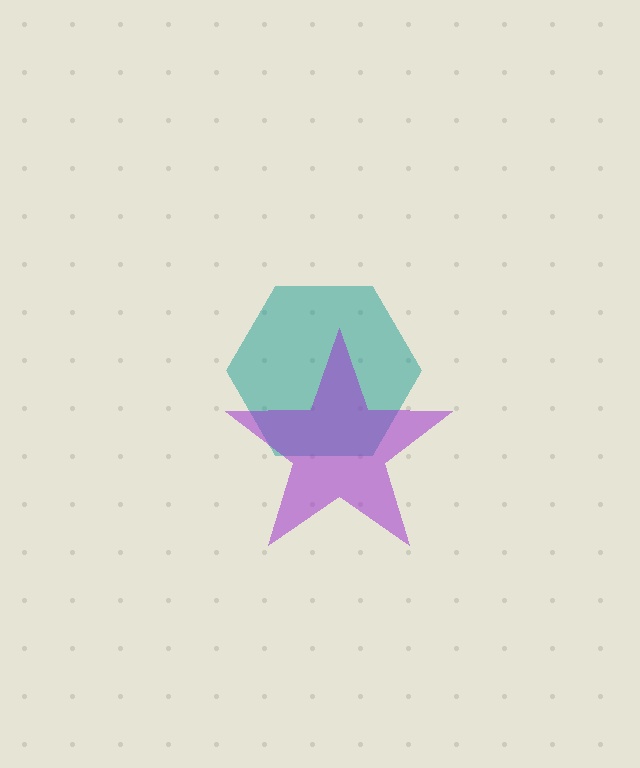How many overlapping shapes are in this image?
There are 2 overlapping shapes in the image.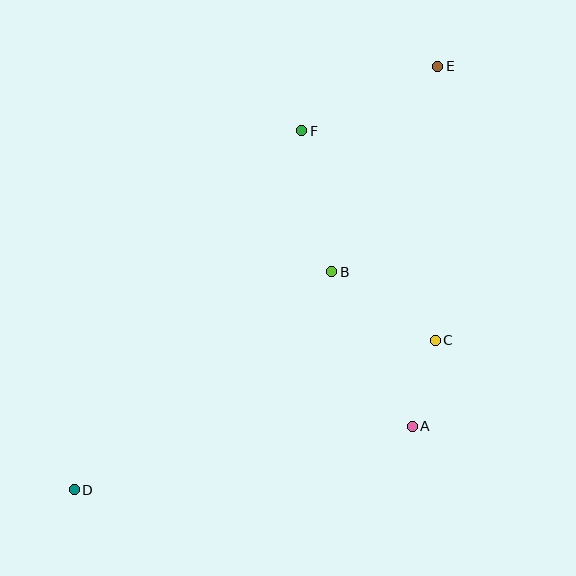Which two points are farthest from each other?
Points D and E are farthest from each other.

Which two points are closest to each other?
Points A and C are closest to each other.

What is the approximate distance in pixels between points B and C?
The distance between B and C is approximately 124 pixels.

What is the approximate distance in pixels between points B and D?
The distance between B and D is approximately 338 pixels.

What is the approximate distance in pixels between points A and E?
The distance between A and E is approximately 361 pixels.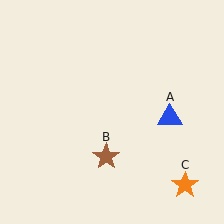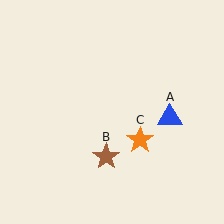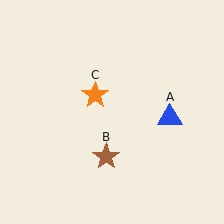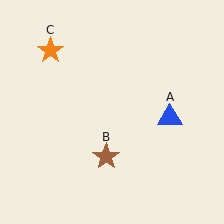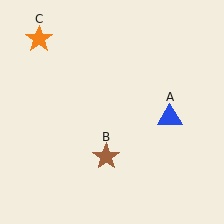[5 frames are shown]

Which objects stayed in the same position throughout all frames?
Blue triangle (object A) and brown star (object B) remained stationary.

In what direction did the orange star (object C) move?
The orange star (object C) moved up and to the left.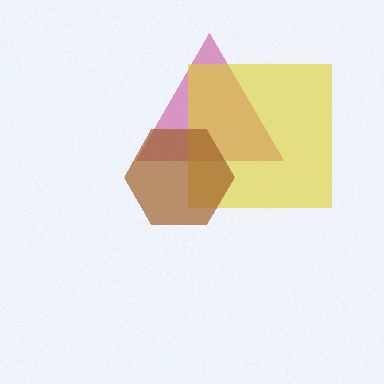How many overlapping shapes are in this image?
There are 3 overlapping shapes in the image.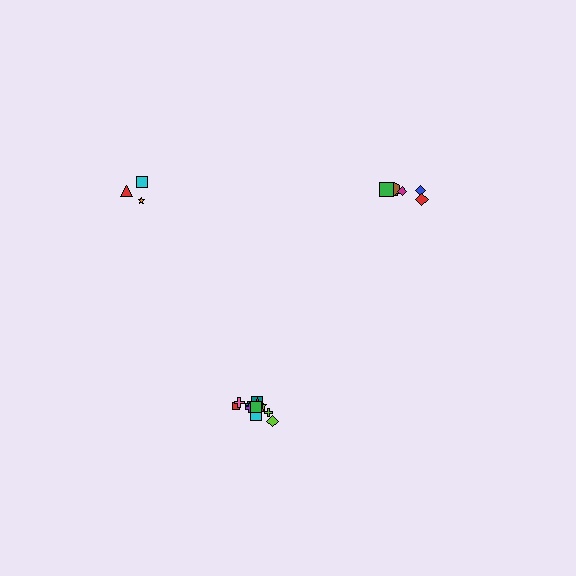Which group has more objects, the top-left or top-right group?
The top-right group.